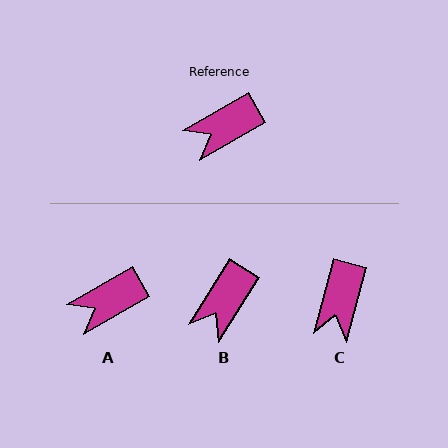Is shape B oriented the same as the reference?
No, it is off by about 28 degrees.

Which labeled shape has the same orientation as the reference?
A.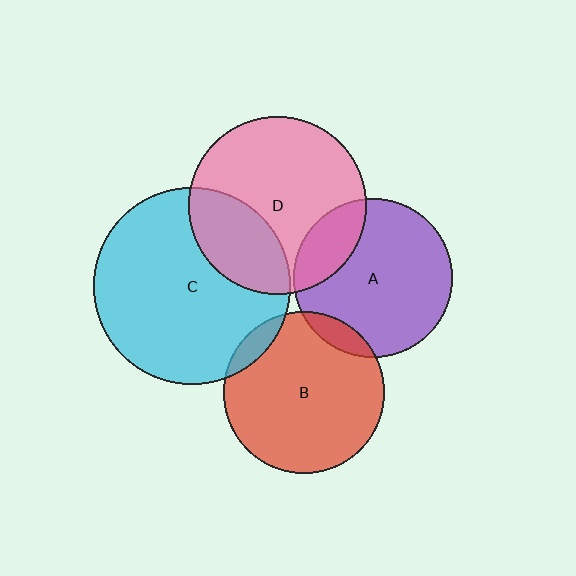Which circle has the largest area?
Circle C (cyan).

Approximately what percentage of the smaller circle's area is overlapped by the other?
Approximately 20%.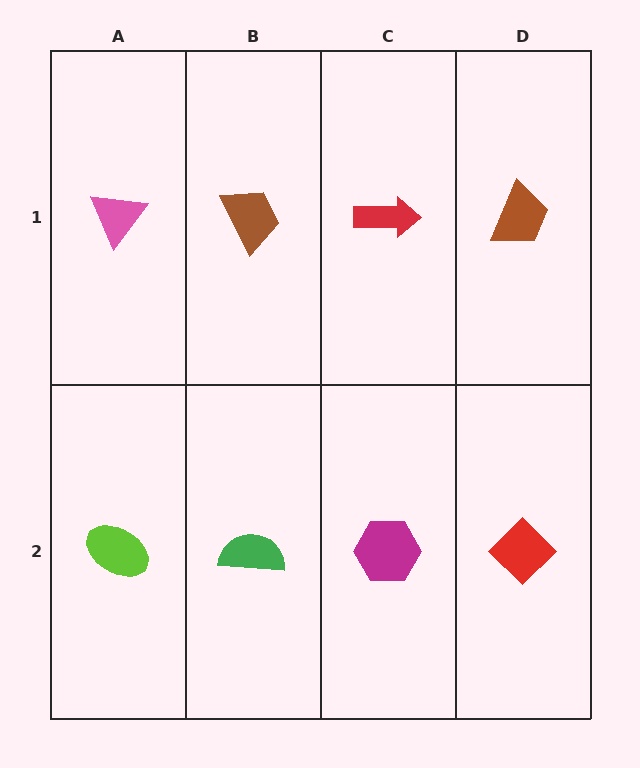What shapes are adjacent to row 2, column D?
A brown trapezoid (row 1, column D), a magenta hexagon (row 2, column C).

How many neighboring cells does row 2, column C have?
3.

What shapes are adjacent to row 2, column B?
A brown trapezoid (row 1, column B), a lime ellipse (row 2, column A), a magenta hexagon (row 2, column C).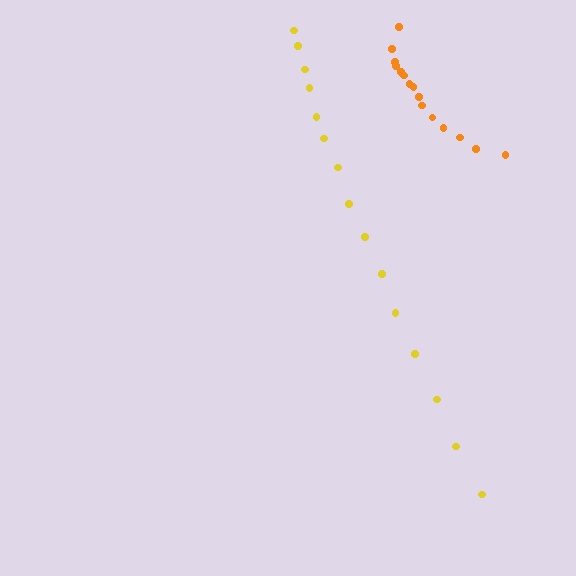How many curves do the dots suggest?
There are 2 distinct paths.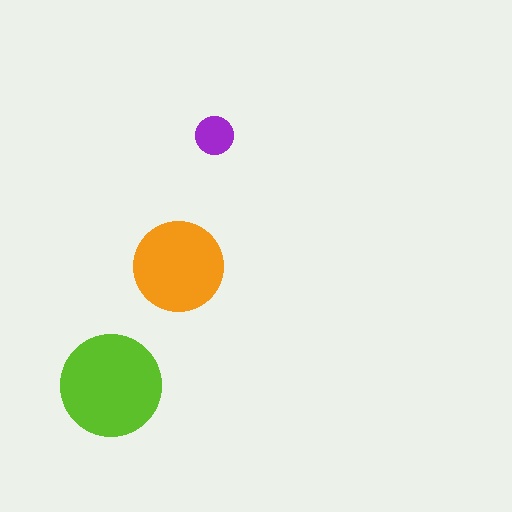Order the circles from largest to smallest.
the lime one, the orange one, the purple one.